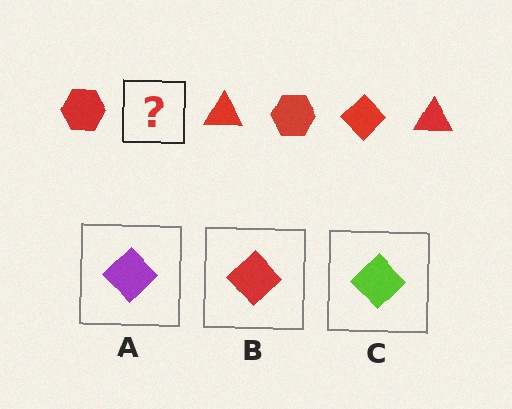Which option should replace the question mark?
Option B.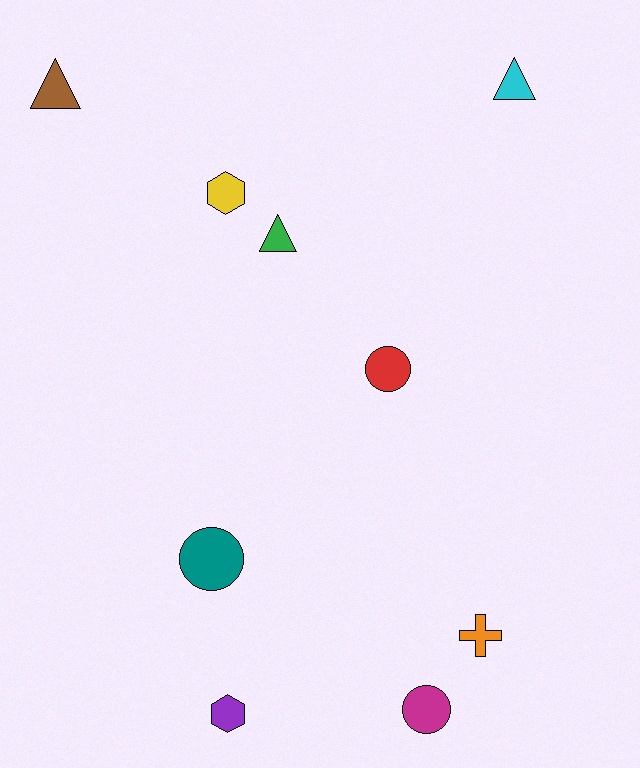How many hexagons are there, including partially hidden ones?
There are 2 hexagons.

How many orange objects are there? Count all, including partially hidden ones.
There is 1 orange object.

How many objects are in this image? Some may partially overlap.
There are 9 objects.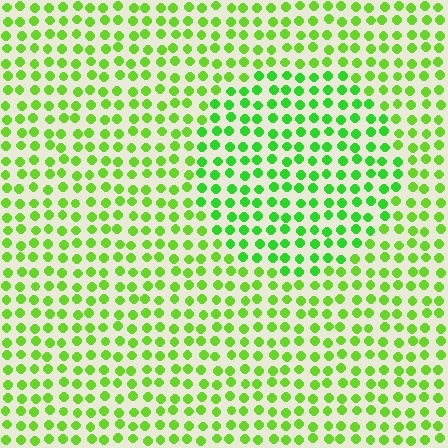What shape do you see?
I see a circle.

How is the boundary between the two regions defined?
The boundary is defined purely by a slight shift in hue (about 22 degrees). Spacing, size, and orientation are identical on both sides.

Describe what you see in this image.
The image is filled with small lime elements in a uniform arrangement. A circle-shaped region is visible where the elements are tinted to a slightly different hue, forming a subtle color boundary.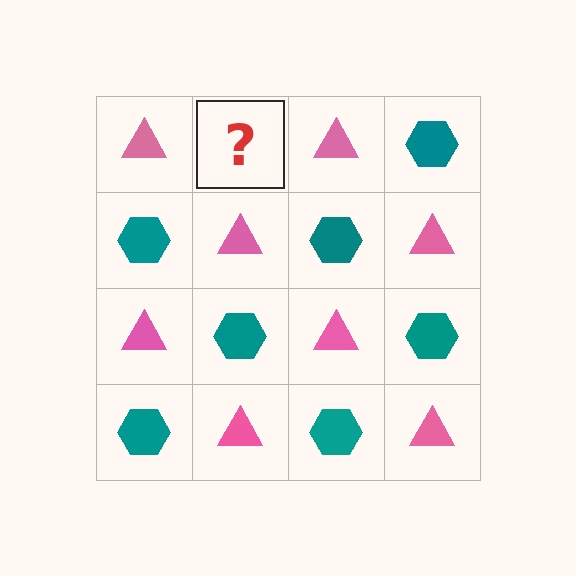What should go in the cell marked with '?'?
The missing cell should contain a teal hexagon.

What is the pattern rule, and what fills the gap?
The rule is that it alternates pink triangle and teal hexagon in a checkerboard pattern. The gap should be filled with a teal hexagon.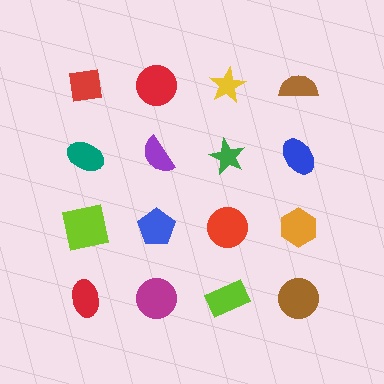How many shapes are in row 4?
4 shapes.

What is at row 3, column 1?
A lime square.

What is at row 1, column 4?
A brown semicircle.